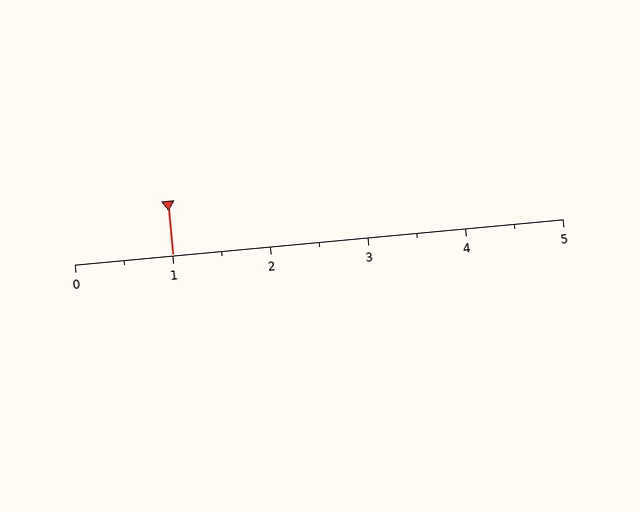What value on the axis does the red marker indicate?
The marker indicates approximately 1.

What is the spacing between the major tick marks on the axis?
The major ticks are spaced 1 apart.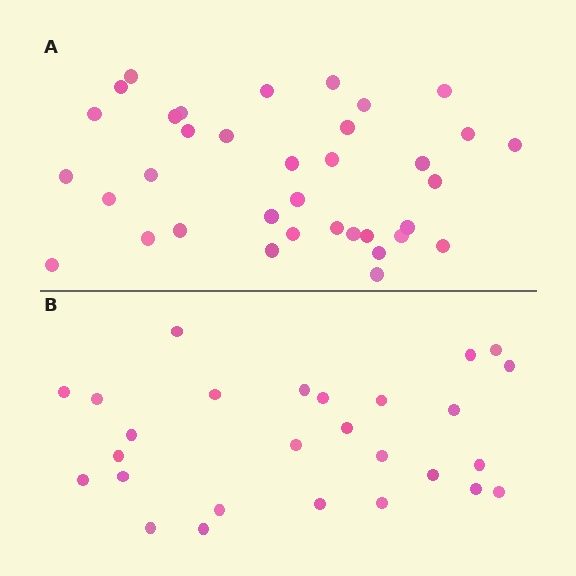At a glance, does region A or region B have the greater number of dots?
Region A (the top region) has more dots.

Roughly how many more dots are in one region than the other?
Region A has roughly 8 or so more dots than region B.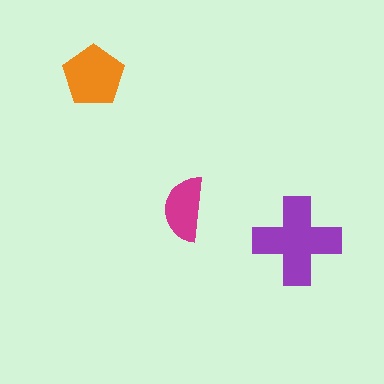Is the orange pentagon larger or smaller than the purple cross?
Smaller.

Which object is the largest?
The purple cross.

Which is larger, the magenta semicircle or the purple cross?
The purple cross.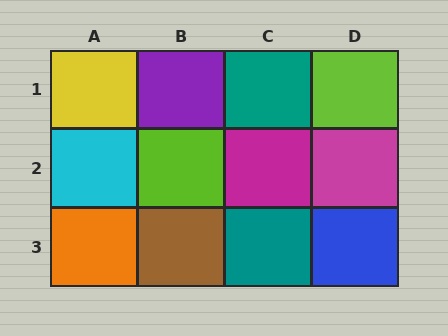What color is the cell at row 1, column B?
Purple.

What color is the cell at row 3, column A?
Orange.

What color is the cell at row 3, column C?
Teal.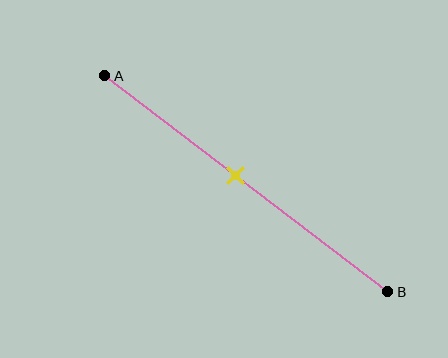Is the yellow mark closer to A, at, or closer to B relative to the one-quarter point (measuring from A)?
The yellow mark is closer to point B than the one-quarter point of segment AB.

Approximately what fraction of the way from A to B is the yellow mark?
The yellow mark is approximately 45% of the way from A to B.